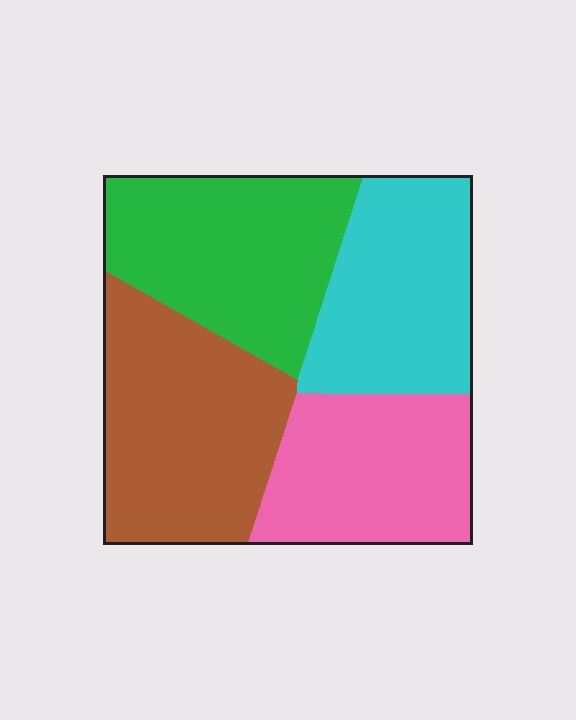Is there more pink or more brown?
Brown.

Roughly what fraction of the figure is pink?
Pink takes up about one fifth (1/5) of the figure.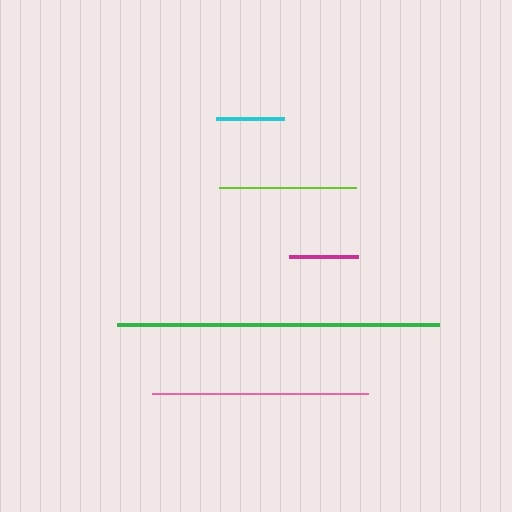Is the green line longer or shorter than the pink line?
The green line is longer than the pink line.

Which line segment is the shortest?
The cyan line is the shortest at approximately 68 pixels.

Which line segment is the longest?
The green line is the longest at approximately 322 pixels.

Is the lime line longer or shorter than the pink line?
The pink line is longer than the lime line.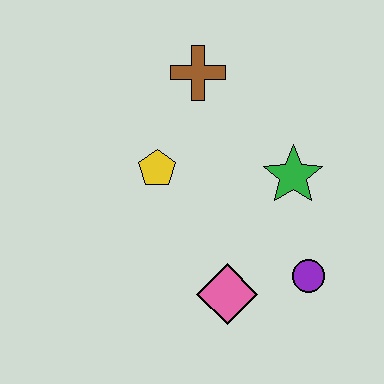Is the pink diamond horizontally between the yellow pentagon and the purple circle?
Yes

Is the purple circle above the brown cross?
No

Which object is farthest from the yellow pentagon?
The purple circle is farthest from the yellow pentagon.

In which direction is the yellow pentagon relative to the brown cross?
The yellow pentagon is below the brown cross.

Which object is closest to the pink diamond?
The purple circle is closest to the pink diamond.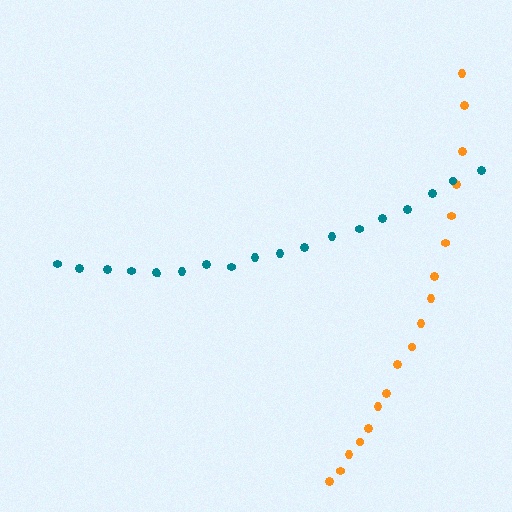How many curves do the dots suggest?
There are 2 distinct paths.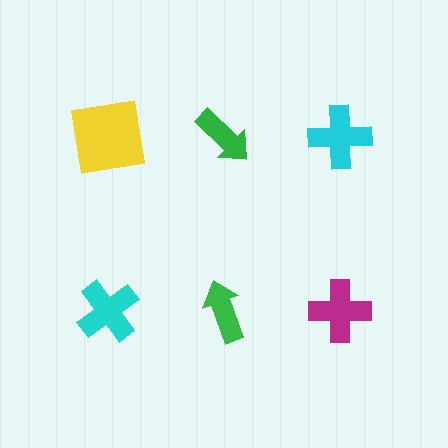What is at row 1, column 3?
A cyan cross.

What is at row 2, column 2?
A green arrow.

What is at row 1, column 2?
A green arrow.